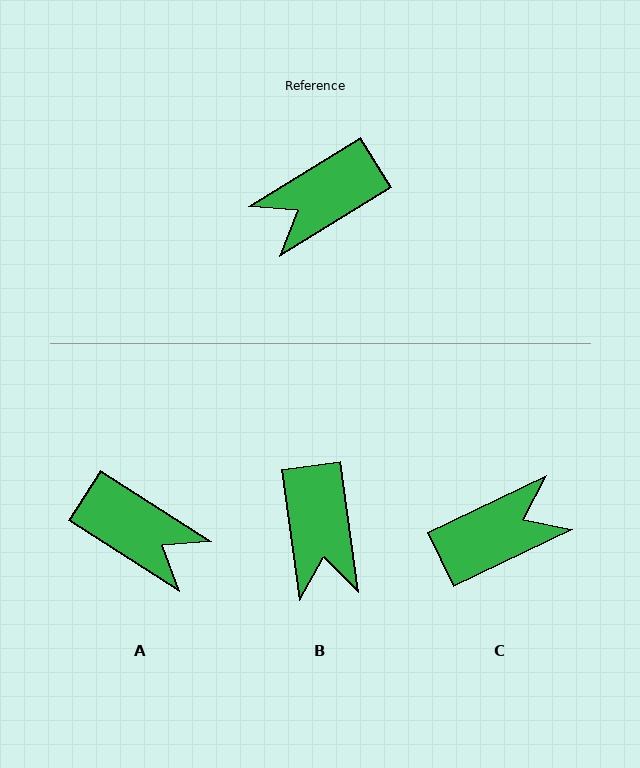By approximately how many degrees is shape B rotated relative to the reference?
Approximately 66 degrees counter-clockwise.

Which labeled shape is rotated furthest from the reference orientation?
C, about 174 degrees away.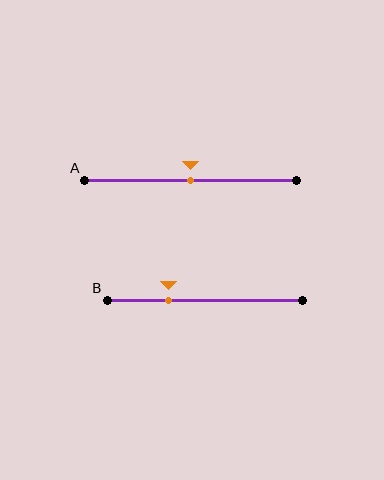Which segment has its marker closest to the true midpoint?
Segment A has its marker closest to the true midpoint.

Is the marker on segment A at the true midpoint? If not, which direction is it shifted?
Yes, the marker on segment A is at the true midpoint.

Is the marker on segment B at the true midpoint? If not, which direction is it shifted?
No, the marker on segment B is shifted to the left by about 18% of the segment length.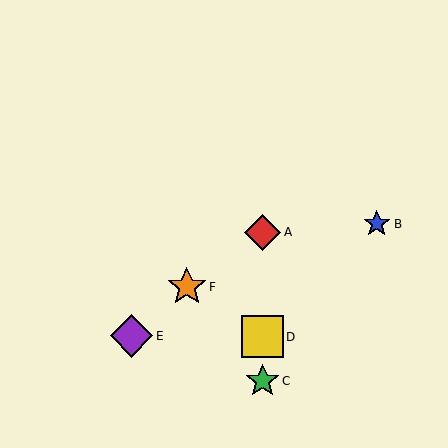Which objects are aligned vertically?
Objects A, C, D are aligned vertically.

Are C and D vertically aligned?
Yes, both are at x≈263.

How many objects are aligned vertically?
3 objects (A, C, D) are aligned vertically.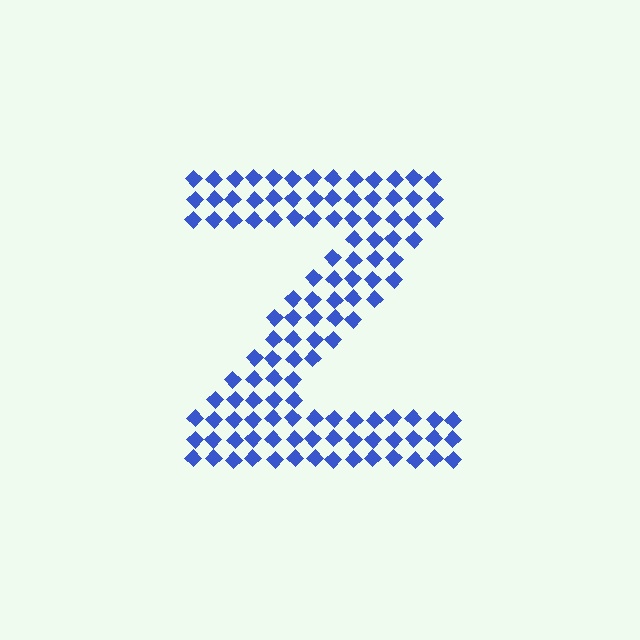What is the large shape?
The large shape is the letter Z.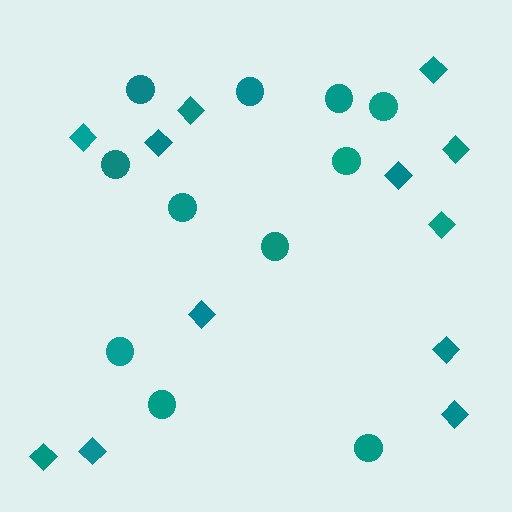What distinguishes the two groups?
There are 2 groups: one group of diamonds (12) and one group of circles (11).